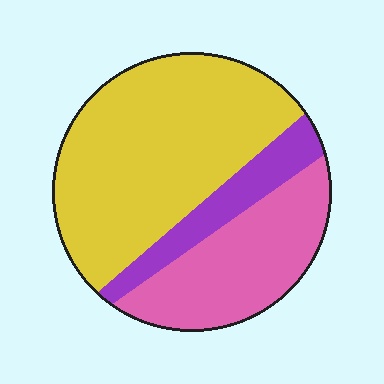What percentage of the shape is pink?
Pink takes up about one third (1/3) of the shape.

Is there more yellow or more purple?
Yellow.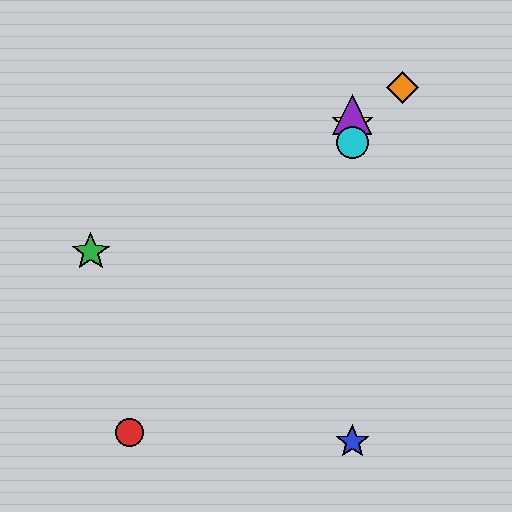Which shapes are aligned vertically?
The blue star, the yellow star, the purple triangle, the cyan circle are aligned vertically.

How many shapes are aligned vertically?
4 shapes (the blue star, the yellow star, the purple triangle, the cyan circle) are aligned vertically.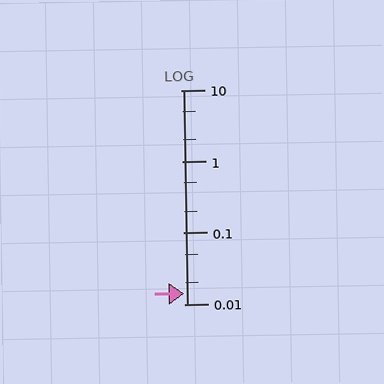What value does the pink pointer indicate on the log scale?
The pointer indicates approximately 0.014.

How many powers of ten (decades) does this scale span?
The scale spans 3 decades, from 0.01 to 10.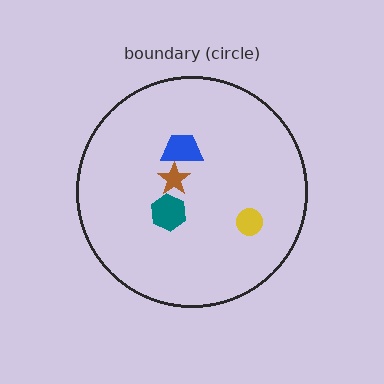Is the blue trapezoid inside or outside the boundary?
Inside.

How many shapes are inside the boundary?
4 inside, 0 outside.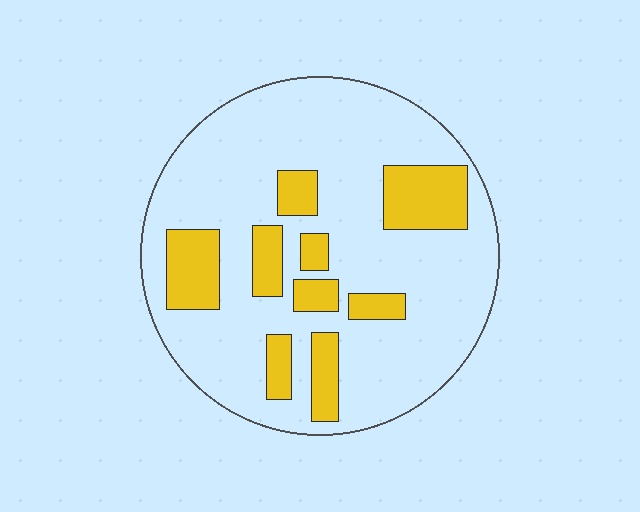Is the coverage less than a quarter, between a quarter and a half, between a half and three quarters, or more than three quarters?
Less than a quarter.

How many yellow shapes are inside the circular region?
9.